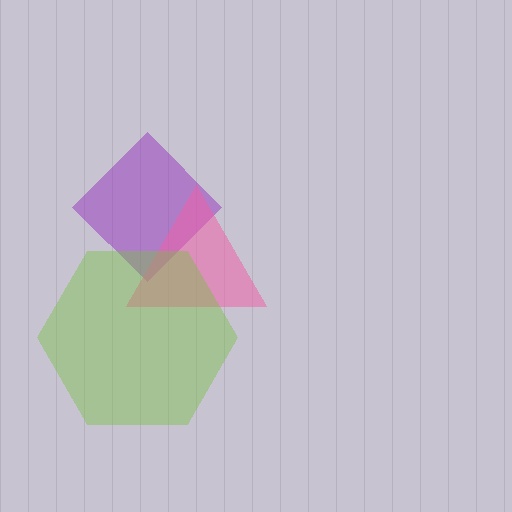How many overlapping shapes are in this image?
There are 3 overlapping shapes in the image.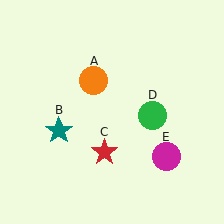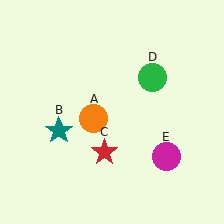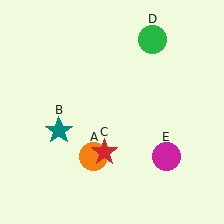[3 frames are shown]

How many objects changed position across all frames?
2 objects changed position: orange circle (object A), green circle (object D).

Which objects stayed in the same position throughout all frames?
Teal star (object B) and red star (object C) and magenta circle (object E) remained stationary.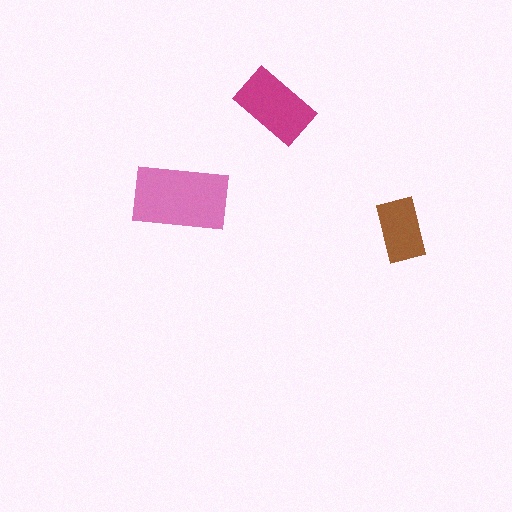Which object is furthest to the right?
The brown rectangle is rightmost.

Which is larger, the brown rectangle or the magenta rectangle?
The magenta one.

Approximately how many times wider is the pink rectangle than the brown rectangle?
About 1.5 times wider.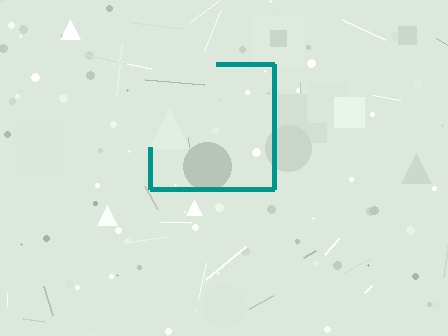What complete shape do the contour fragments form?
The contour fragments form a square.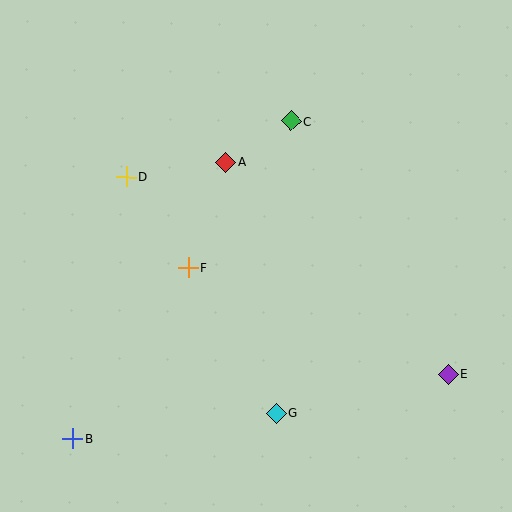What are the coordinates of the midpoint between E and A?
The midpoint between E and A is at (337, 268).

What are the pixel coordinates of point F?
Point F is at (188, 268).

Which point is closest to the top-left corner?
Point D is closest to the top-left corner.